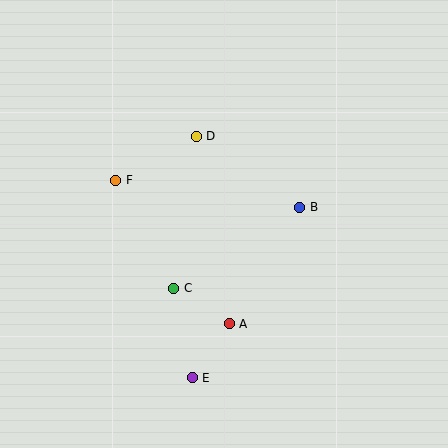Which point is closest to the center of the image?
Point B at (300, 207) is closest to the center.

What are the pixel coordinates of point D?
Point D is at (196, 136).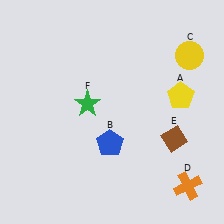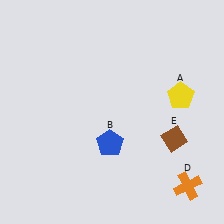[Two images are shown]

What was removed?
The yellow circle (C), the green star (F) were removed in Image 2.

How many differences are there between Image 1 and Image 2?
There are 2 differences between the two images.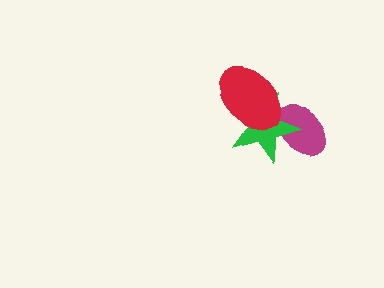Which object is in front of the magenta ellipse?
The green star is in front of the magenta ellipse.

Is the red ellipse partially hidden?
No, no other shape covers it.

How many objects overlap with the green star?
2 objects overlap with the green star.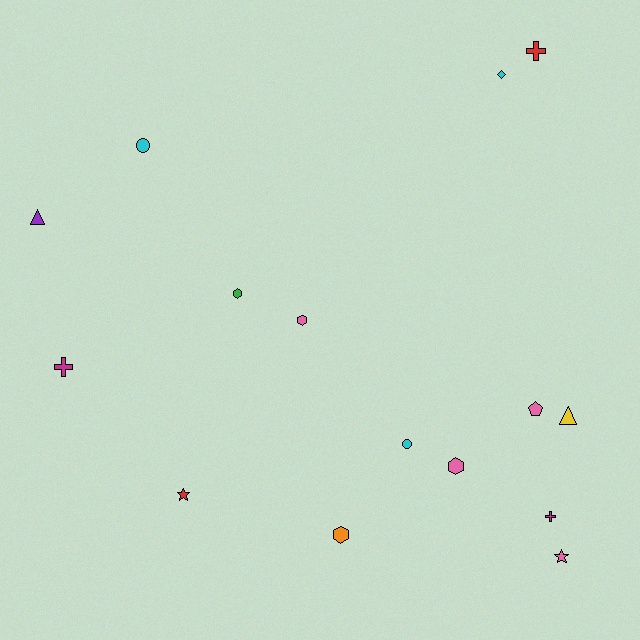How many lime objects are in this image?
There are no lime objects.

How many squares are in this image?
There are no squares.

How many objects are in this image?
There are 15 objects.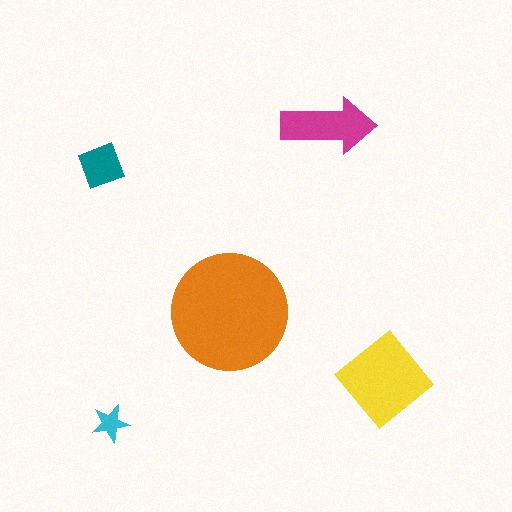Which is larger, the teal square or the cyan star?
The teal square.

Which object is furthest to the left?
The teal square is leftmost.